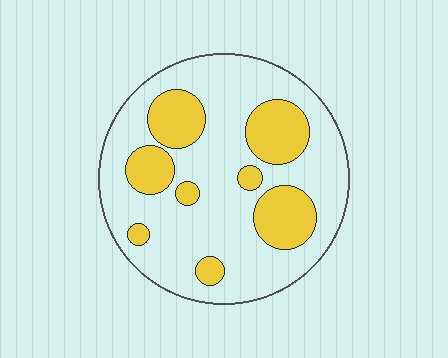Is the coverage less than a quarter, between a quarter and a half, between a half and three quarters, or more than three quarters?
Between a quarter and a half.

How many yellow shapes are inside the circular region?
8.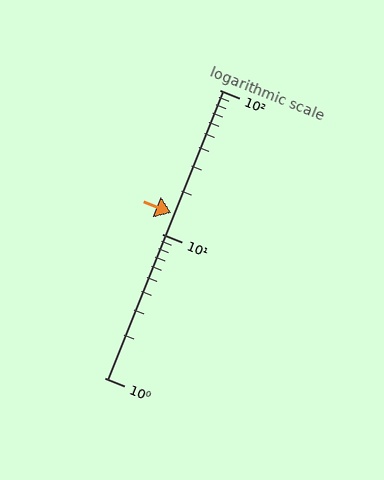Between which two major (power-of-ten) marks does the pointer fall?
The pointer is between 10 and 100.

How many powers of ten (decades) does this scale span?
The scale spans 2 decades, from 1 to 100.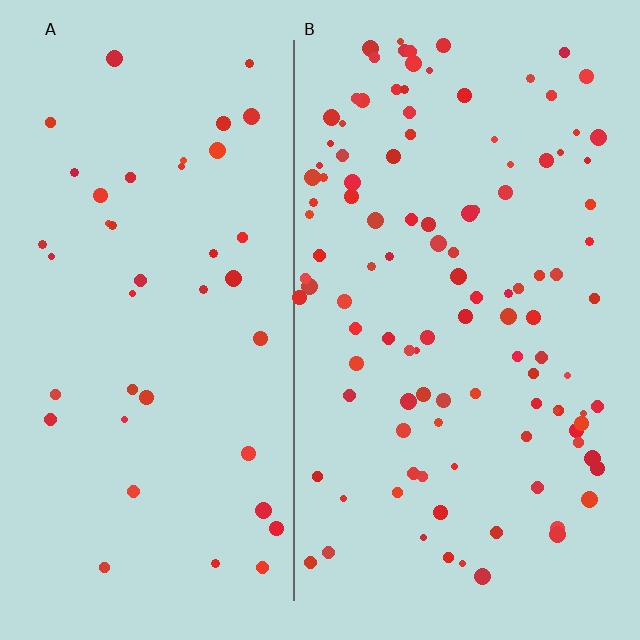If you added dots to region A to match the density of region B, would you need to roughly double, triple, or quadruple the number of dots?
Approximately triple.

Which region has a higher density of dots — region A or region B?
B (the right).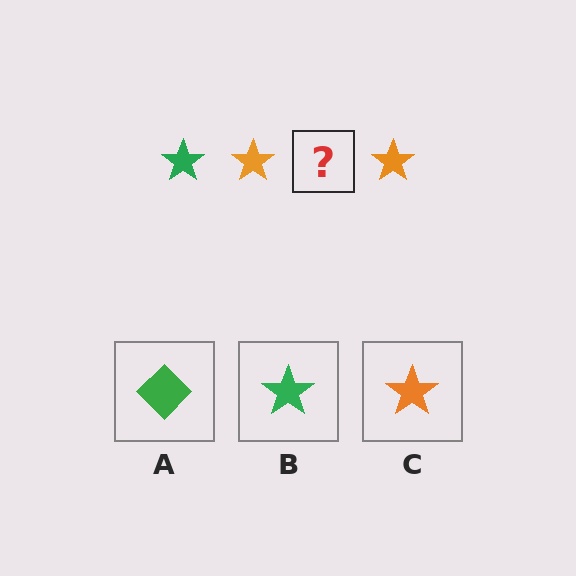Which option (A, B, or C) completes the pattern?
B.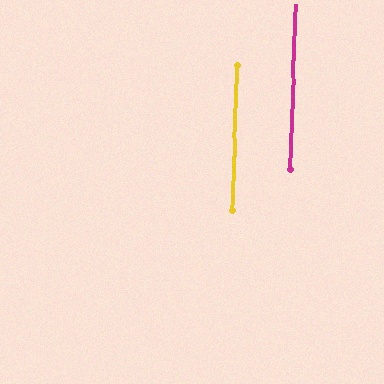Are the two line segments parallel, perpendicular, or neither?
Parallel — their directions differ by only 0.0°.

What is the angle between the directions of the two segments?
Approximately 0 degrees.